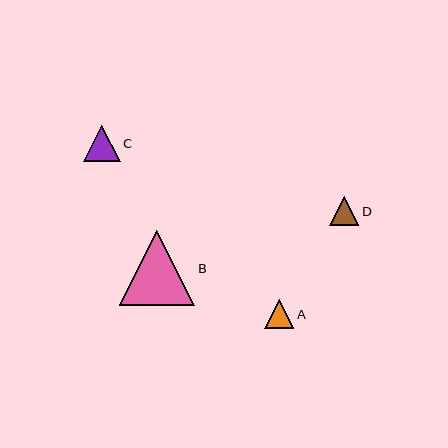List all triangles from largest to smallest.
From largest to smallest: B, C, D, A.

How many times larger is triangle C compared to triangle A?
Triangle C is approximately 1.3 times the size of triangle A.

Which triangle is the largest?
Triangle B is the largest with a size of approximately 75 pixels.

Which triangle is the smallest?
Triangle A is the smallest with a size of approximately 29 pixels.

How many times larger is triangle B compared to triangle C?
Triangle B is approximately 2.1 times the size of triangle C.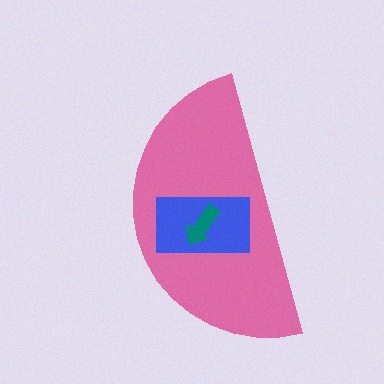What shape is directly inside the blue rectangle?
The teal arrow.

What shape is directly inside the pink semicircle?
The blue rectangle.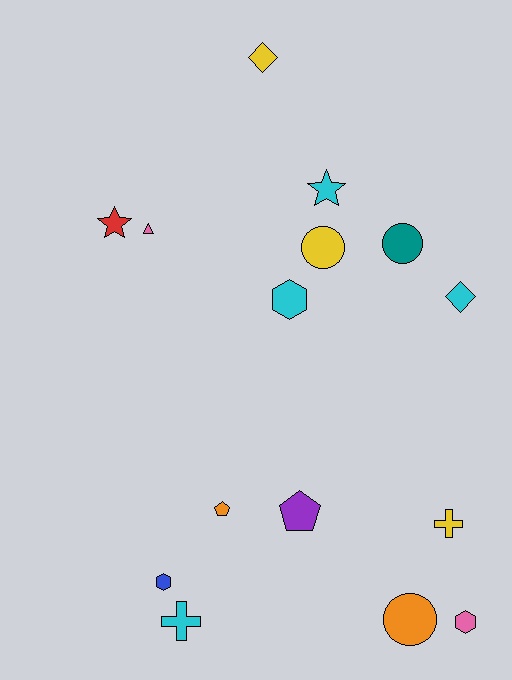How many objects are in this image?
There are 15 objects.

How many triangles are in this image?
There is 1 triangle.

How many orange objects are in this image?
There are 2 orange objects.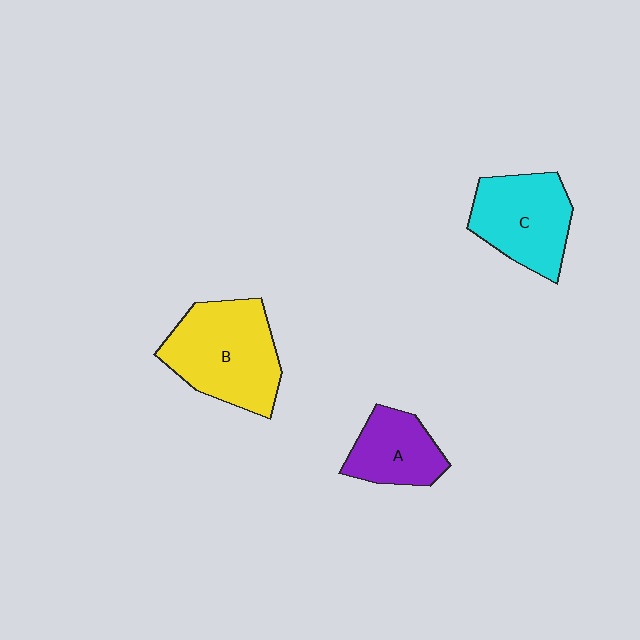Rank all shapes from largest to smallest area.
From largest to smallest: B (yellow), C (cyan), A (purple).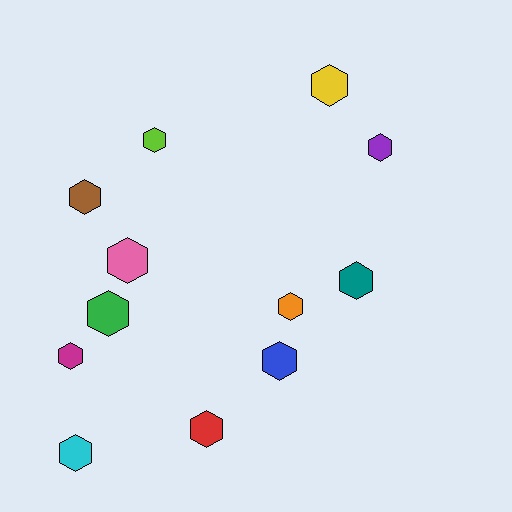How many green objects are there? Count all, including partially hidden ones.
There is 1 green object.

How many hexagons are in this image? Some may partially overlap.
There are 12 hexagons.